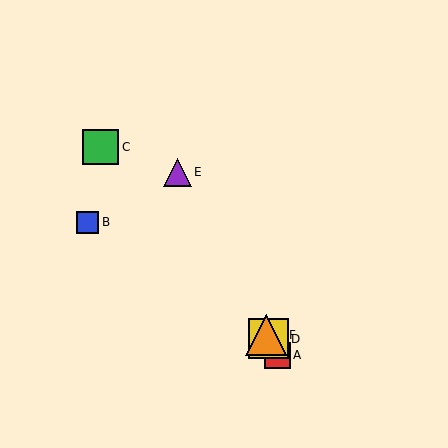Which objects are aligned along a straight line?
Objects A, D, E, F are aligned along a straight line.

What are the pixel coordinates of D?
Object D is at (268, 339).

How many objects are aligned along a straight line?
4 objects (A, D, E, F) are aligned along a straight line.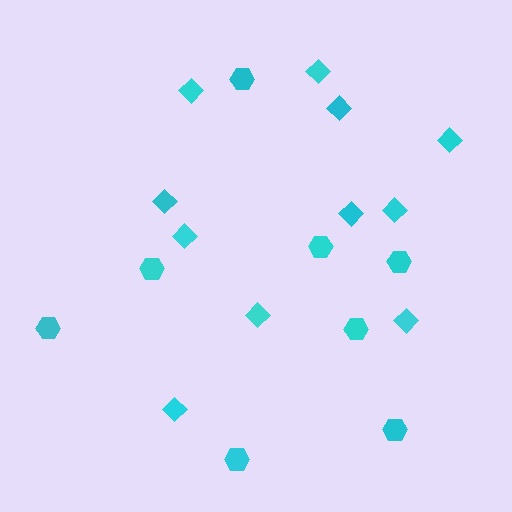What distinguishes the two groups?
There are 2 groups: one group of diamonds (11) and one group of hexagons (8).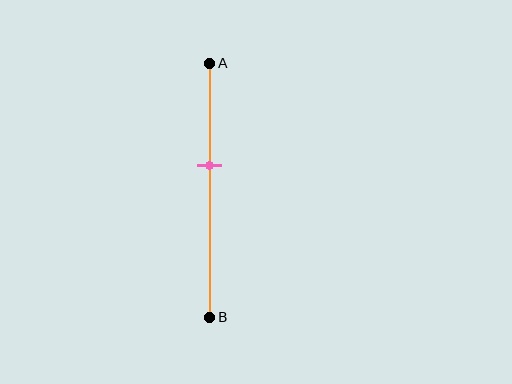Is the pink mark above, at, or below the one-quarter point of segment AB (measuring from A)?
The pink mark is below the one-quarter point of segment AB.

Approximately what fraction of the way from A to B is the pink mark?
The pink mark is approximately 40% of the way from A to B.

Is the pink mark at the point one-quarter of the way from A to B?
No, the mark is at about 40% from A, not at the 25% one-quarter point.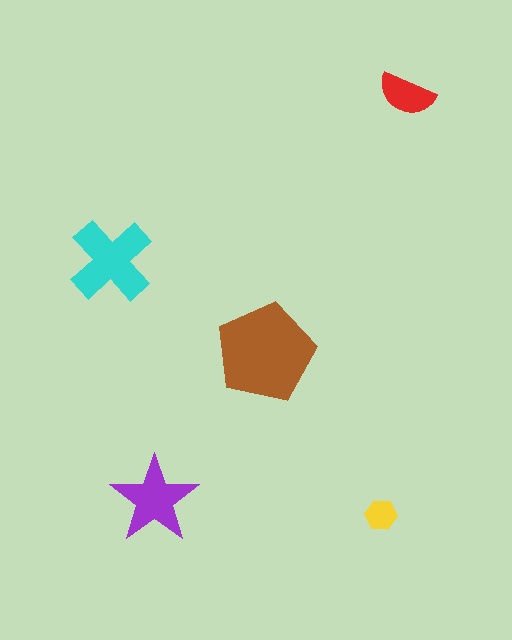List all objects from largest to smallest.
The brown pentagon, the cyan cross, the purple star, the red semicircle, the yellow hexagon.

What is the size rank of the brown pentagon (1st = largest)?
1st.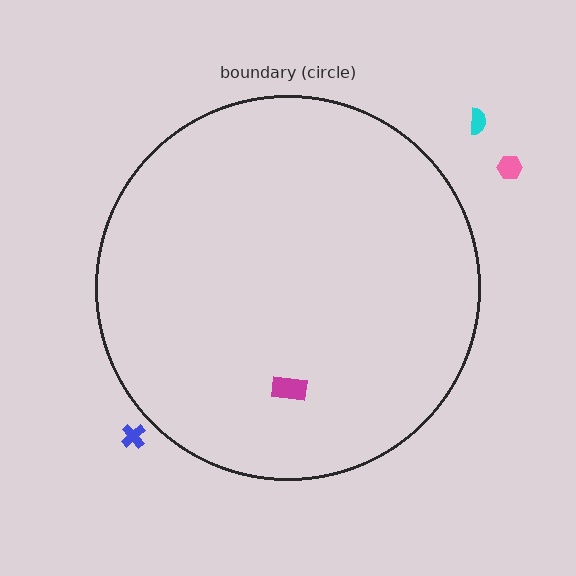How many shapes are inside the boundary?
1 inside, 3 outside.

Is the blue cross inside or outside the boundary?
Outside.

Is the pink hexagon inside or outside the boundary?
Outside.